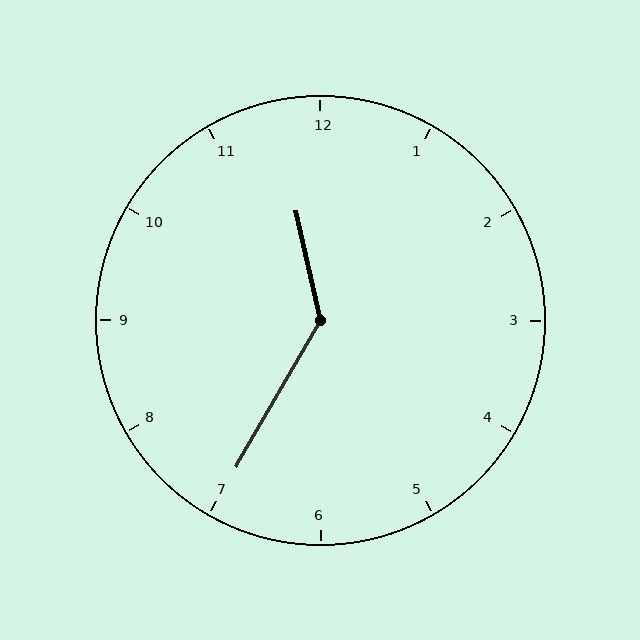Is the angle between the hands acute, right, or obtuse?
It is obtuse.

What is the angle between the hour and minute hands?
Approximately 138 degrees.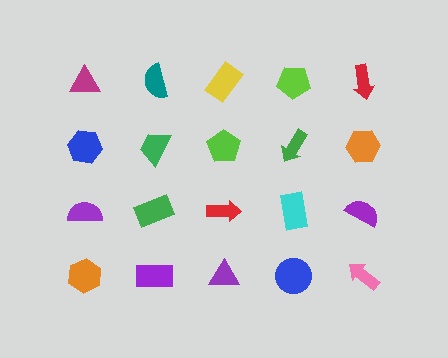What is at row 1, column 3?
A yellow rectangle.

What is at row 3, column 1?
A purple semicircle.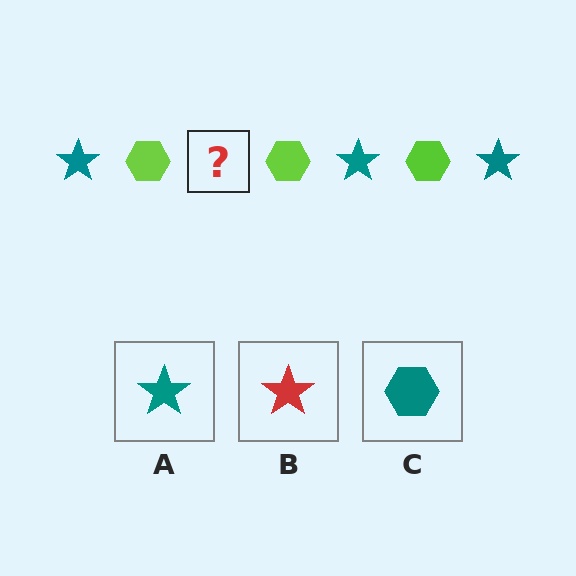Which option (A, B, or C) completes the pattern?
A.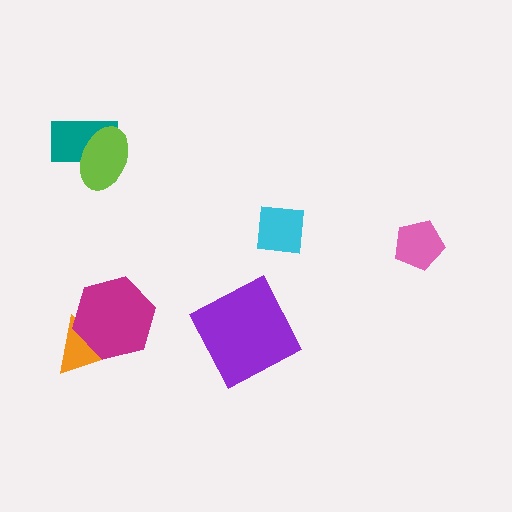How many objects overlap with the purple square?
0 objects overlap with the purple square.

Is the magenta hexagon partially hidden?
No, no other shape covers it.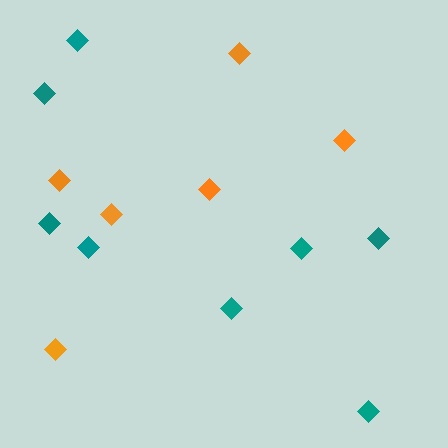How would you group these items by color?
There are 2 groups: one group of orange diamonds (6) and one group of teal diamonds (8).